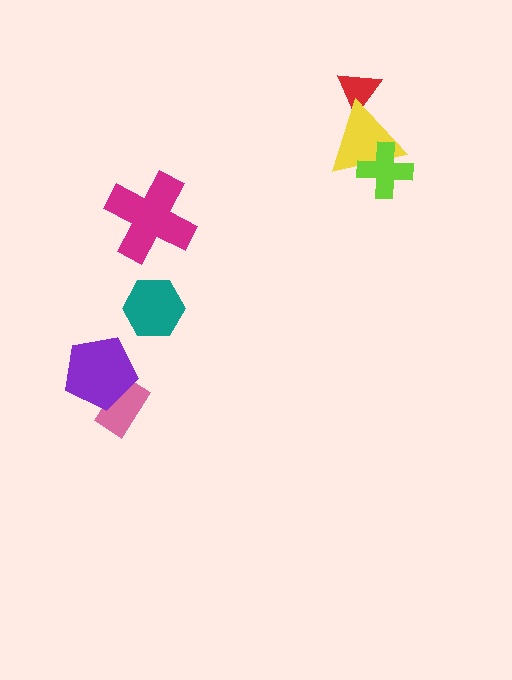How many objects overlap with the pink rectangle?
1 object overlaps with the pink rectangle.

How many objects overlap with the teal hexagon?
0 objects overlap with the teal hexagon.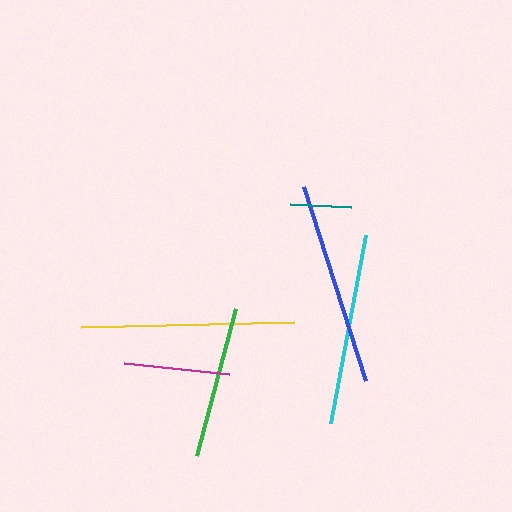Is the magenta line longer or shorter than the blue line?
The blue line is longer than the magenta line.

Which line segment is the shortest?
The teal line is the shortest at approximately 61 pixels.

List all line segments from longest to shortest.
From longest to shortest: yellow, blue, cyan, green, magenta, teal.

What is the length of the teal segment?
The teal segment is approximately 61 pixels long.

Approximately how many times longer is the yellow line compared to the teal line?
The yellow line is approximately 3.5 times the length of the teal line.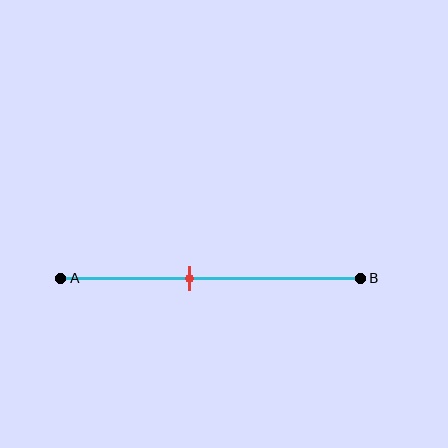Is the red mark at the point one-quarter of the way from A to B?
No, the mark is at about 45% from A, not at the 25% one-quarter point.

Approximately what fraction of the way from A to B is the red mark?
The red mark is approximately 45% of the way from A to B.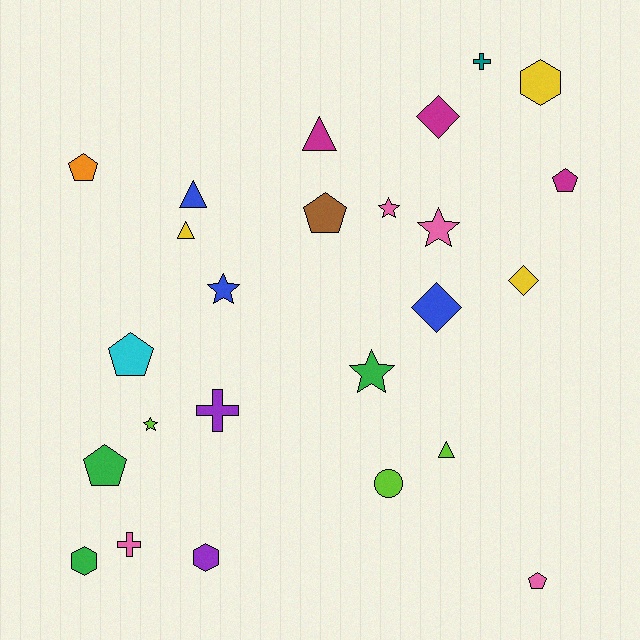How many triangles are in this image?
There are 4 triangles.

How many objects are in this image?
There are 25 objects.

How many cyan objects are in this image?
There is 1 cyan object.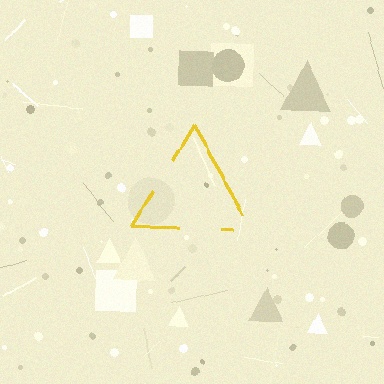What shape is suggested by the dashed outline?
The dashed outline suggests a triangle.